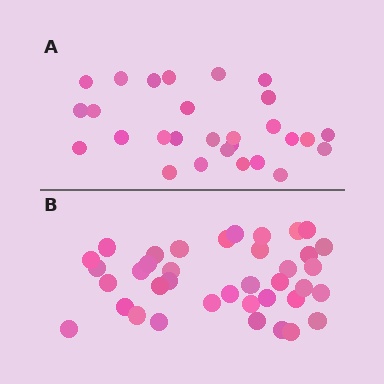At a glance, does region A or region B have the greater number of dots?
Region B (the bottom region) has more dots.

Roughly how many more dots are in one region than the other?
Region B has roughly 10 or so more dots than region A.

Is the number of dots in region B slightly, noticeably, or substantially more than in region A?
Region B has noticeably more, but not dramatically so. The ratio is roughly 1.4 to 1.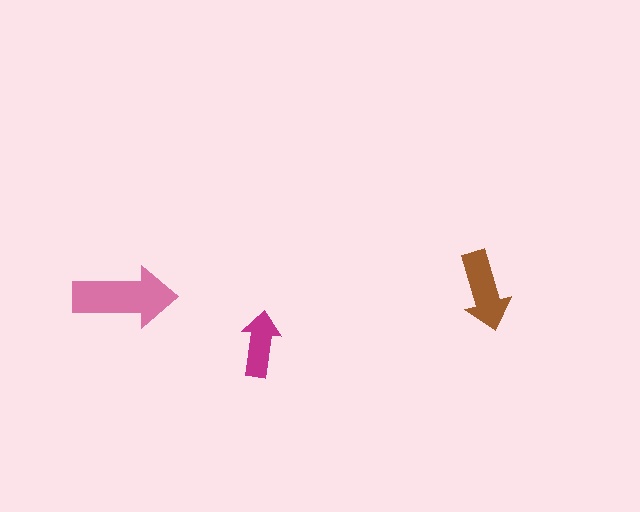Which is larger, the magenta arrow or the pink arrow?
The pink one.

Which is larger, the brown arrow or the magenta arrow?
The brown one.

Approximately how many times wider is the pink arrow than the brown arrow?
About 1.5 times wider.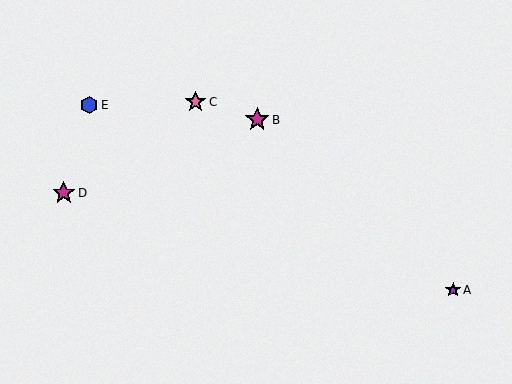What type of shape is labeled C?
Shape C is a pink star.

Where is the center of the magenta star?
The center of the magenta star is at (64, 193).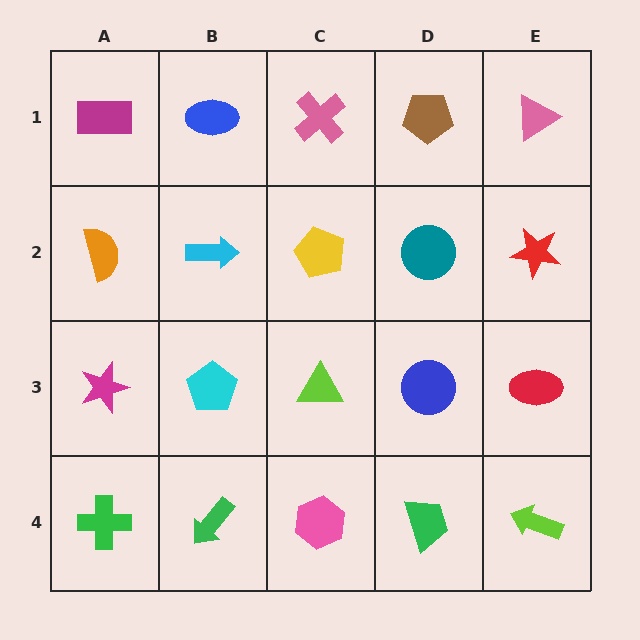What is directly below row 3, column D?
A green trapezoid.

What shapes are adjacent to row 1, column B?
A cyan arrow (row 2, column B), a magenta rectangle (row 1, column A), a pink cross (row 1, column C).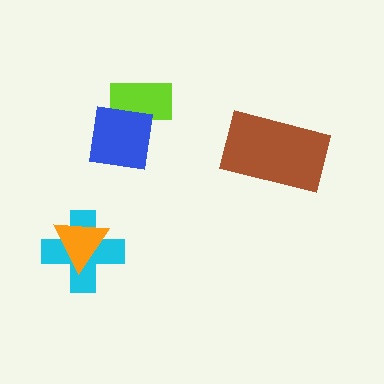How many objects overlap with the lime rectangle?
1 object overlaps with the lime rectangle.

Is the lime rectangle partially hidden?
Yes, it is partially covered by another shape.